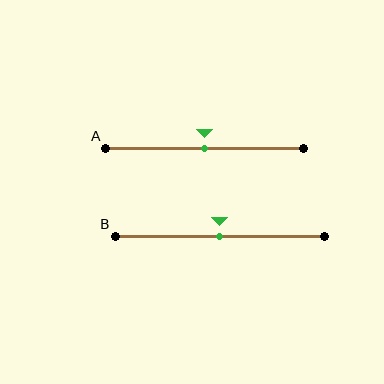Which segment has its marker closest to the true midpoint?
Segment A has its marker closest to the true midpoint.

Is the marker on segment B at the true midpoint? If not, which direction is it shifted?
Yes, the marker on segment B is at the true midpoint.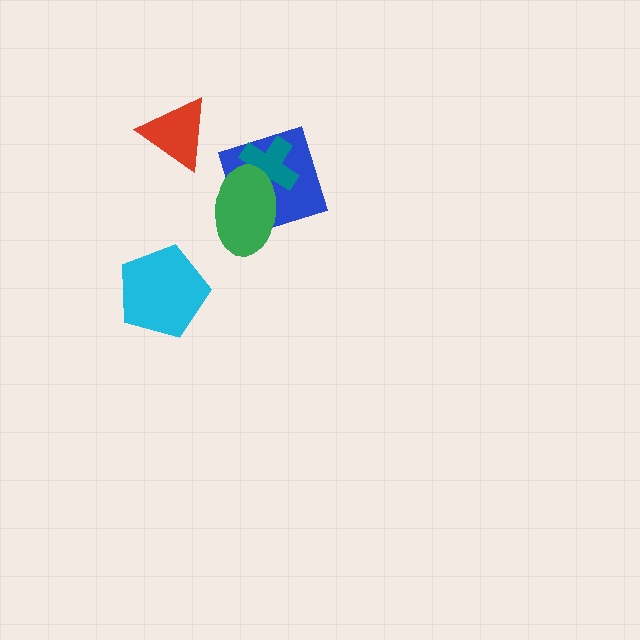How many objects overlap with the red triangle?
0 objects overlap with the red triangle.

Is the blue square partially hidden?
Yes, it is partially covered by another shape.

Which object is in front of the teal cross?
The green ellipse is in front of the teal cross.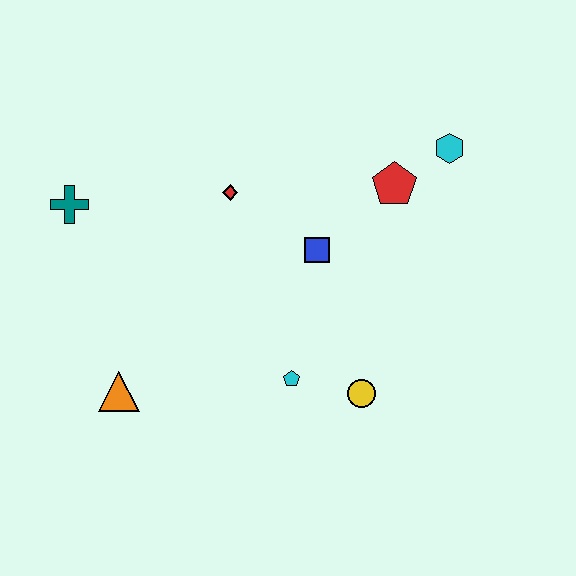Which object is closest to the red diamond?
The blue square is closest to the red diamond.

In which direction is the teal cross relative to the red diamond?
The teal cross is to the left of the red diamond.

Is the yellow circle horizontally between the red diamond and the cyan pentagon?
No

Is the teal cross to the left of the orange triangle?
Yes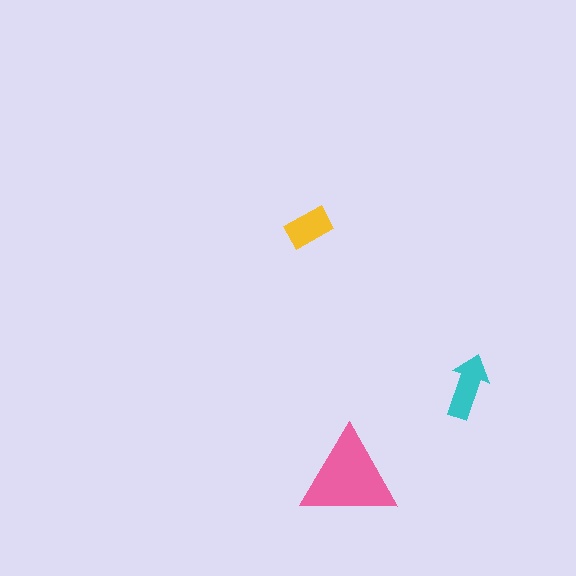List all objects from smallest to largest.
The yellow rectangle, the cyan arrow, the pink triangle.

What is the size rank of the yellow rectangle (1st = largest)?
3rd.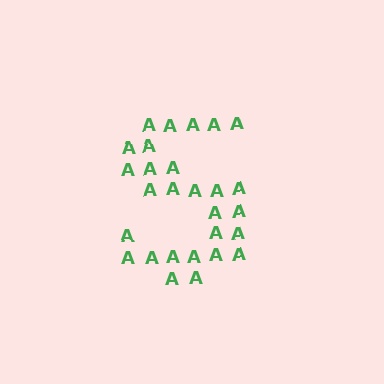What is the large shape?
The large shape is the letter S.